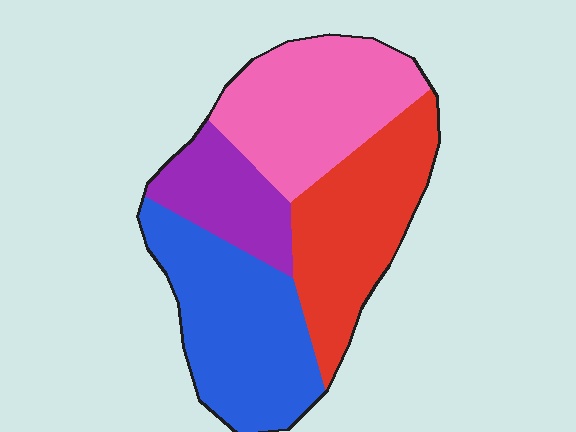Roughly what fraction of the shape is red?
Red takes up about one quarter (1/4) of the shape.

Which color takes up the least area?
Purple, at roughly 15%.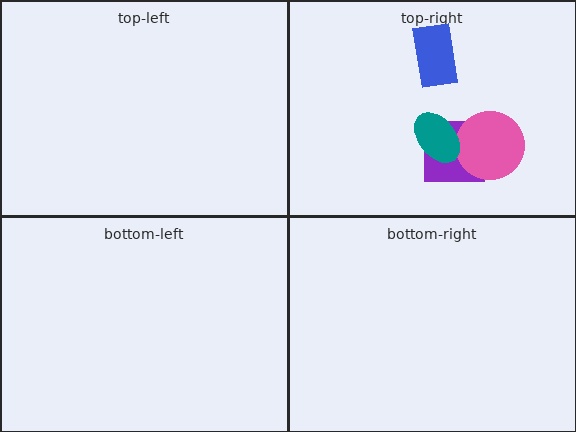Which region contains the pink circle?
The top-right region.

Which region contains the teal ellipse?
The top-right region.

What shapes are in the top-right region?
The blue rectangle, the purple square, the pink circle, the teal ellipse.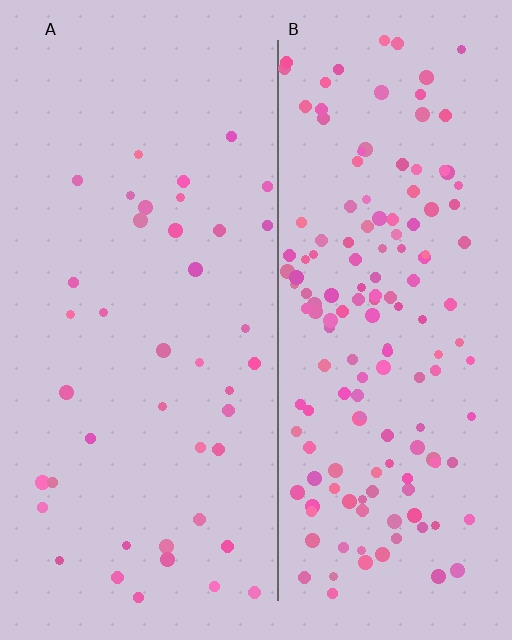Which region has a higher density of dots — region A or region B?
B (the right).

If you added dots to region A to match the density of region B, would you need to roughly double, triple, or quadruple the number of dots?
Approximately quadruple.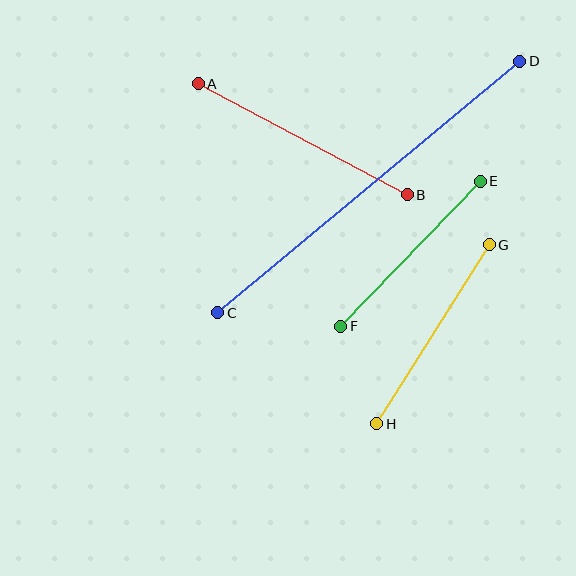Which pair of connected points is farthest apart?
Points C and D are farthest apart.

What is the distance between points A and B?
The distance is approximately 237 pixels.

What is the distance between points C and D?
The distance is approximately 393 pixels.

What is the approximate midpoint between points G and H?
The midpoint is at approximately (433, 334) pixels.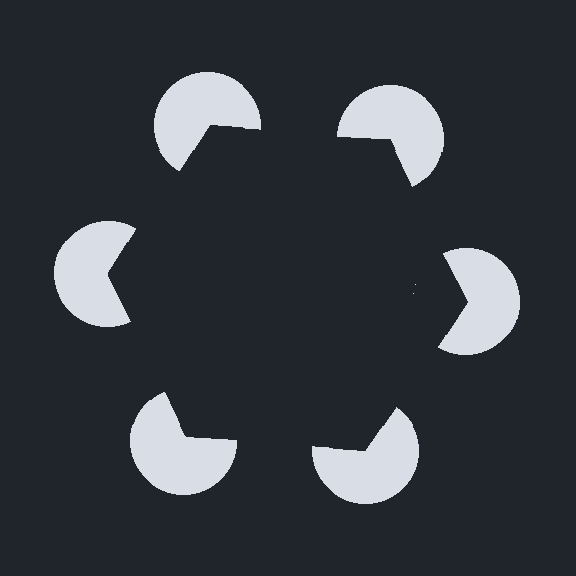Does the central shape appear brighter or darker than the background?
It typically appears slightly darker than the background, even though no actual brightness change is drawn.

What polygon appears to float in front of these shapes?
An illusory hexagon — its edges are inferred from the aligned wedge cuts in the pac-man discs, not physically drawn.